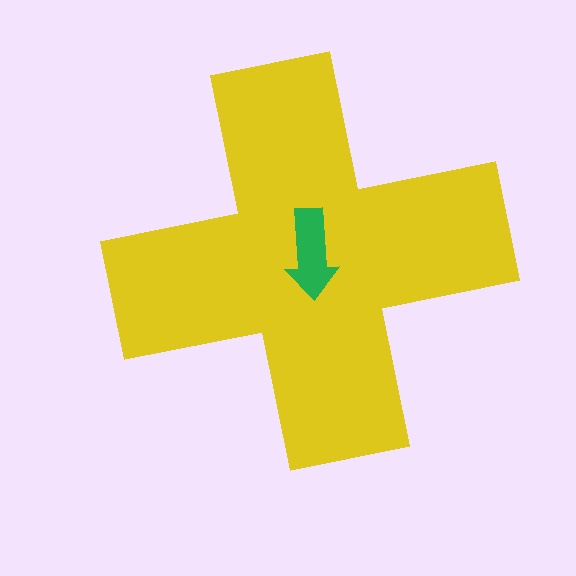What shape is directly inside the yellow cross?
The green arrow.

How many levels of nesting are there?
2.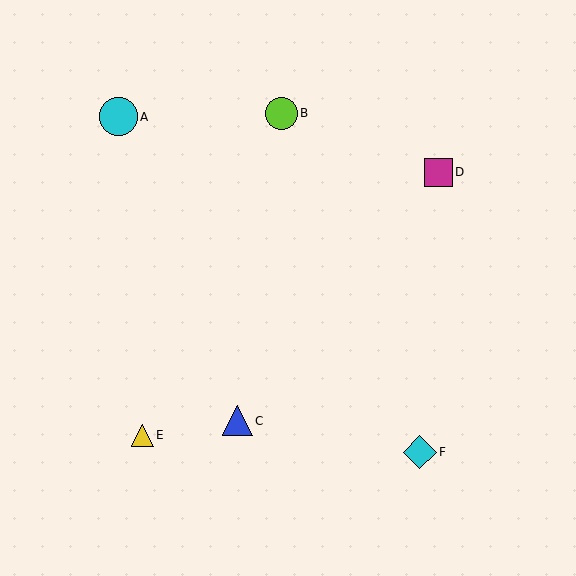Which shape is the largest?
The cyan circle (labeled A) is the largest.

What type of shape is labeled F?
Shape F is a cyan diamond.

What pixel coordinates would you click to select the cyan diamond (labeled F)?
Click at (420, 452) to select the cyan diamond F.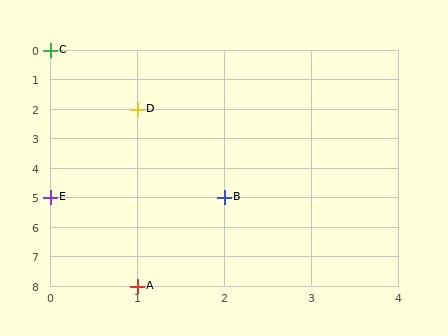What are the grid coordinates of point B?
Point B is at grid coordinates (2, 5).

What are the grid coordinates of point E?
Point E is at grid coordinates (0, 5).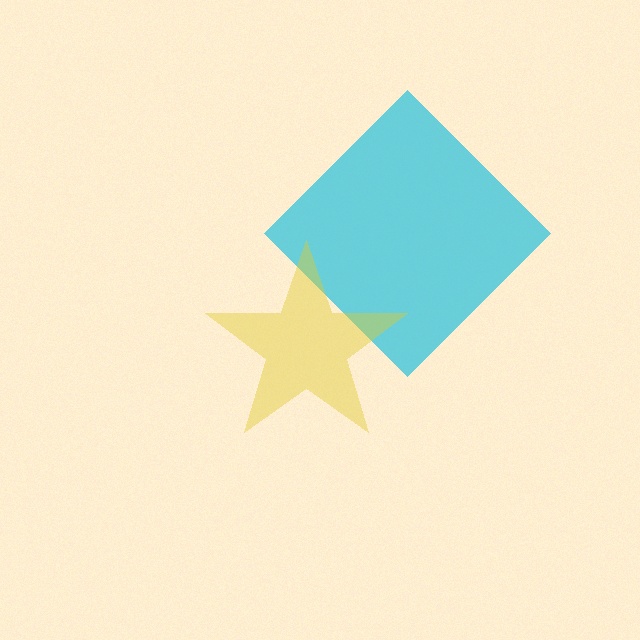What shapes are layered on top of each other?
The layered shapes are: a cyan diamond, a yellow star.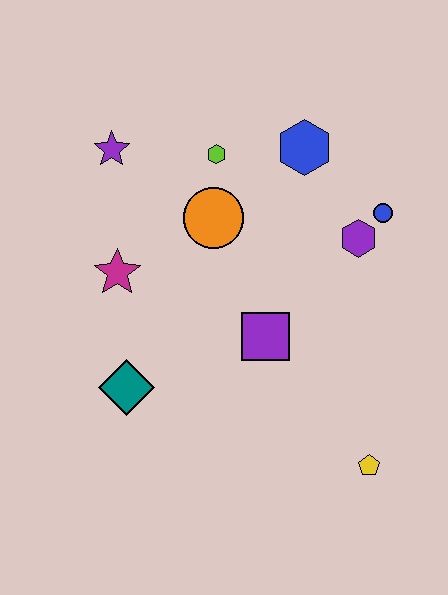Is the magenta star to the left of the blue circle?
Yes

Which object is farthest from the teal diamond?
The blue circle is farthest from the teal diamond.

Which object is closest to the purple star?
The lime hexagon is closest to the purple star.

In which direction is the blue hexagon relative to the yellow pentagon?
The blue hexagon is above the yellow pentagon.